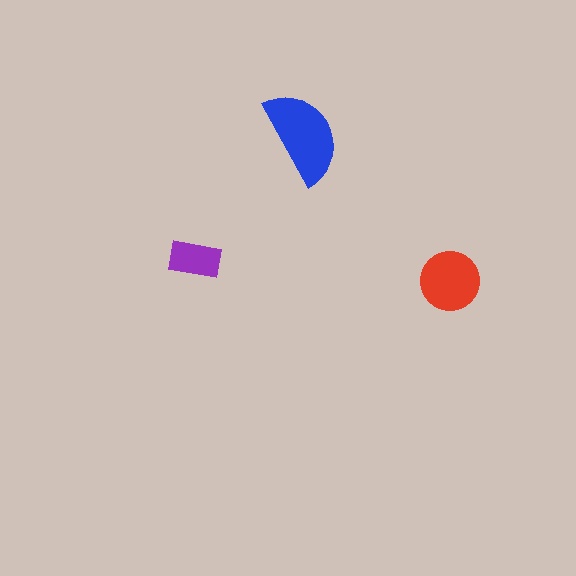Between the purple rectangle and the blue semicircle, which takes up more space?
The blue semicircle.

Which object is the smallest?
The purple rectangle.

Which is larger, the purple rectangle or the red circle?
The red circle.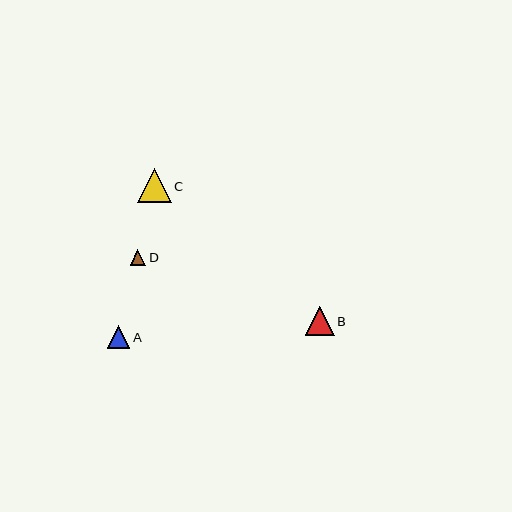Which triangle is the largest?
Triangle C is the largest with a size of approximately 34 pixels.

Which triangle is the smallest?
Triangle D is the smallest with a size of approximately 15 pixels.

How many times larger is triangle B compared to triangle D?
Triangle B is approximately 1.9 times the size of triangle D.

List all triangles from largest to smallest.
From largest to smallest: C, B, A, D.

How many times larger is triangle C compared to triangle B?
Triangle C is approximately 1.2 times the size of triangle B.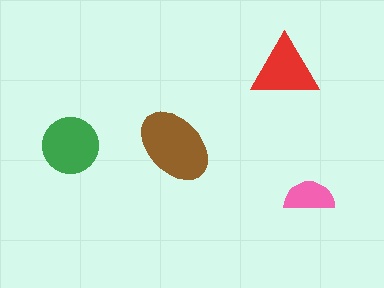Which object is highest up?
The red triangle is topmost.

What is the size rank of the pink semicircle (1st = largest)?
4th.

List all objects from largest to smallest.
The brown ellipse, the green circle, the red triangle, the pink semicircle.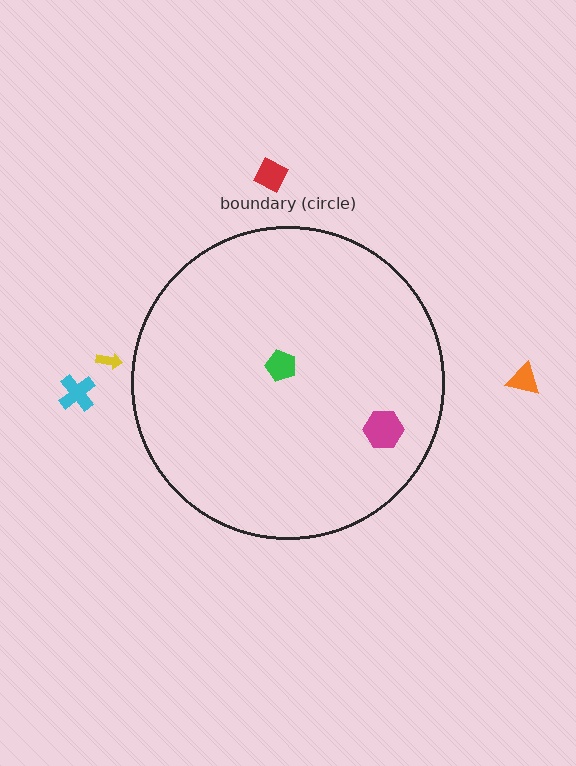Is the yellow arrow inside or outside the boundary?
Outside.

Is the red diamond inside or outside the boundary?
Outside.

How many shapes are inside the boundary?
2 inside, 4 outside.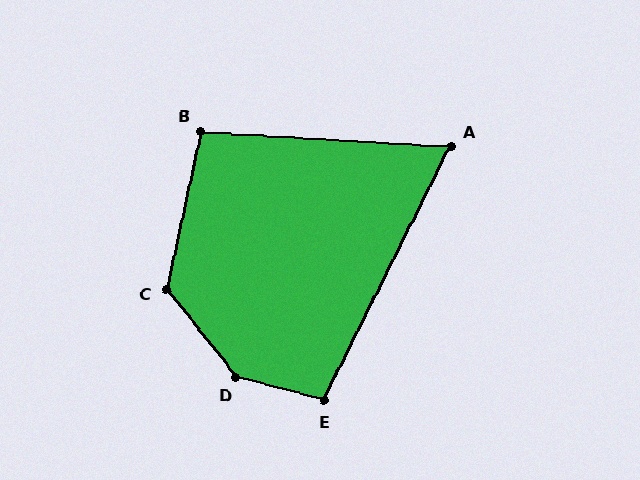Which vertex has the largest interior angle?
D, at approximately 143 degrees.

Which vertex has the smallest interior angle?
A, at approximately 67 degrees.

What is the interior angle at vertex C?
Approximately 130 degrees (obtuse).